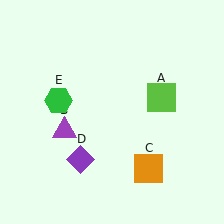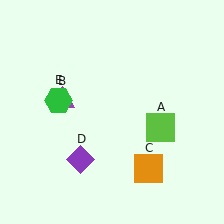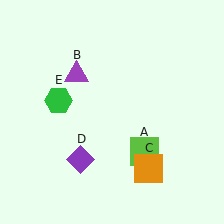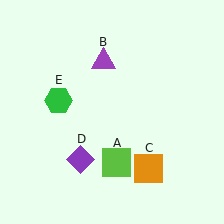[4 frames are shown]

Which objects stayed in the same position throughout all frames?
Orange square (object C) and purple diamond (object D) and green hexagon (object E) remained stationary.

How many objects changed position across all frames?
2 objects changed position: lime square (object A), purple triangle (object B).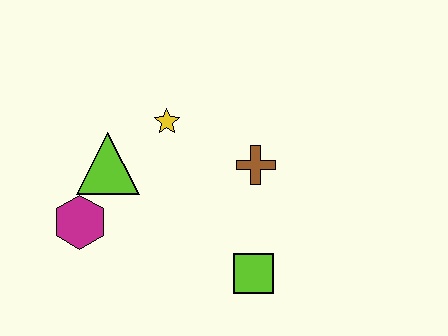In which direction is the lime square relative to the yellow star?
The lime square is below the yellow star.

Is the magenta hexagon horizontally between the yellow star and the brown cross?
No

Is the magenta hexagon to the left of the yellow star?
Yes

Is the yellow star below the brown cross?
No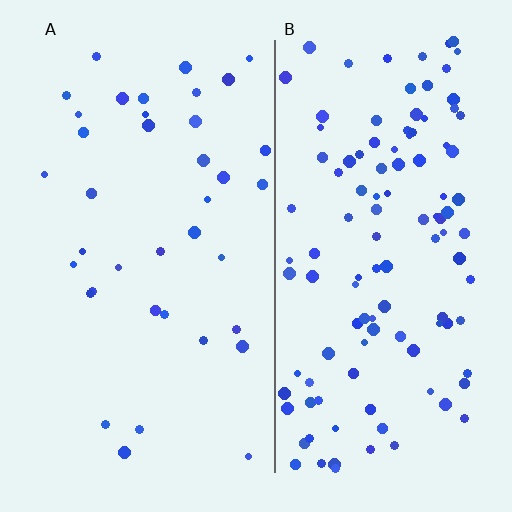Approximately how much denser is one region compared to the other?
Approximately 3.1× — region B over region A.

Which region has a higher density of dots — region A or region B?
B (the right).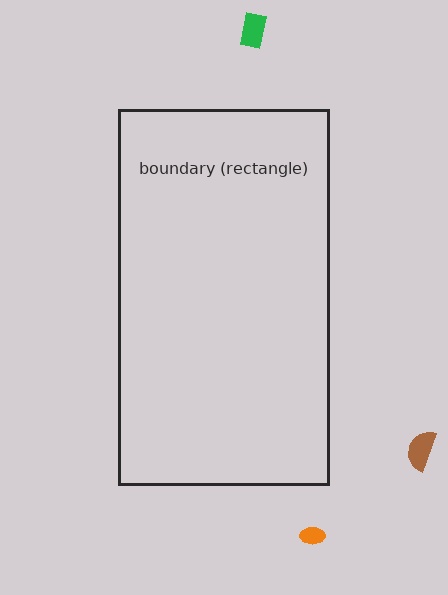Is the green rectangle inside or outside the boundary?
Outside.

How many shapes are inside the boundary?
0 inside, 3 outside.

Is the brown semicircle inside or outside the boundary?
Outside.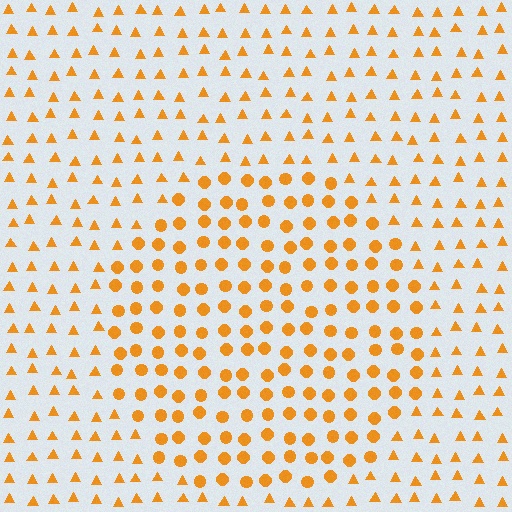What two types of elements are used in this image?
The image uses circles inside the circle region and triangles outside it.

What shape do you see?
I see a circle.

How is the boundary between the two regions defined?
The boundary is defined by a change in element shape: circles inside vs. triangles outside. All elements share the same color and spacing.